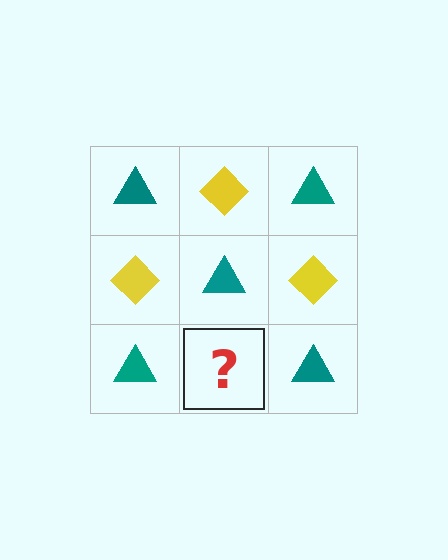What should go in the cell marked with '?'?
The missing cell should contain a yellow diamond.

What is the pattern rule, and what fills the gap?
The rule is that it alternates teal triangle and yellow diamond in a checkerboard pattern. The gap should be filled with a yellow diamond.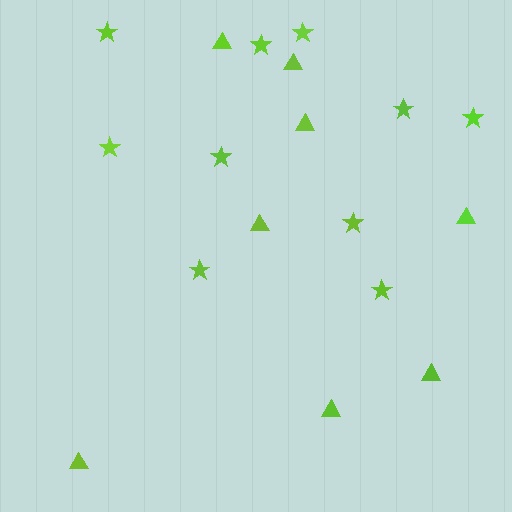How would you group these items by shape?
There are 2 groups: one group of triangles (8) and one group of stars (10).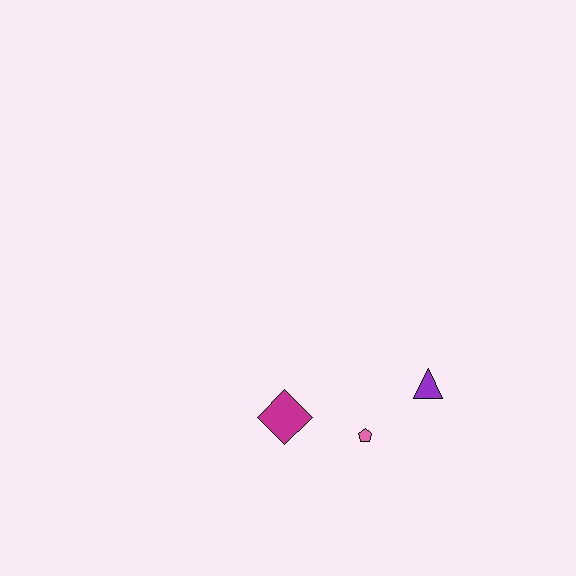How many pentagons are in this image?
There is 1 pentagon.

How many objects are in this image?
There are 3 objects.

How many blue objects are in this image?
There are no blue objects.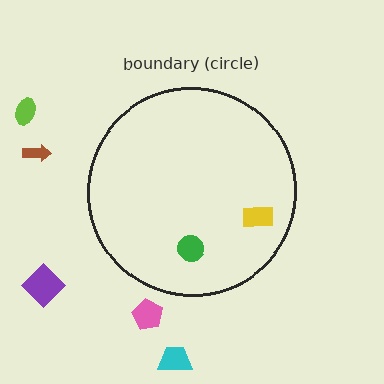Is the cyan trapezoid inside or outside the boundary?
Outside.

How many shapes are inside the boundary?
2 inside, 5 outside.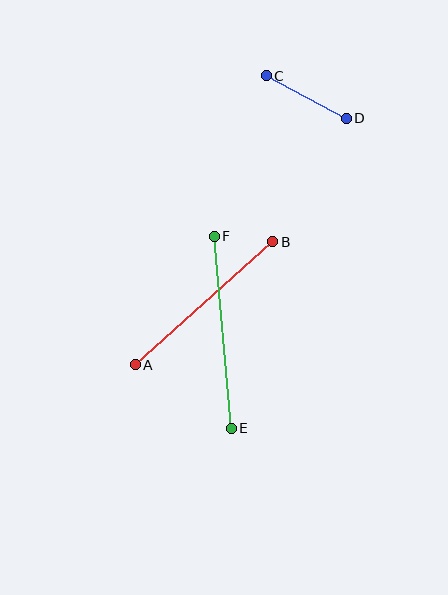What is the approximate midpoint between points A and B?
The midpoint is at approximately (204, 303) pixels.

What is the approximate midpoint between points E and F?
The midpoint is at approximately (223, 332) pixels.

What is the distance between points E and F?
The distance is approximately 193 pixels.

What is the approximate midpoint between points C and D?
The midpoint is at approximately (306, 97) pixels.